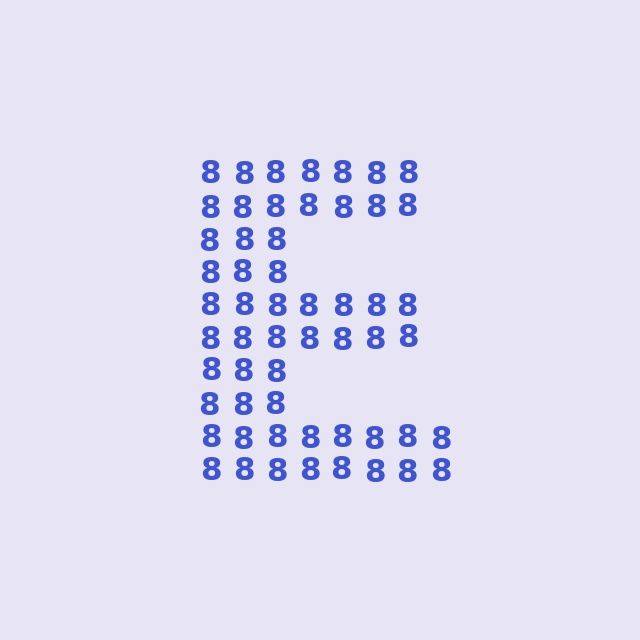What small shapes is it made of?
It is made of small digit 8's.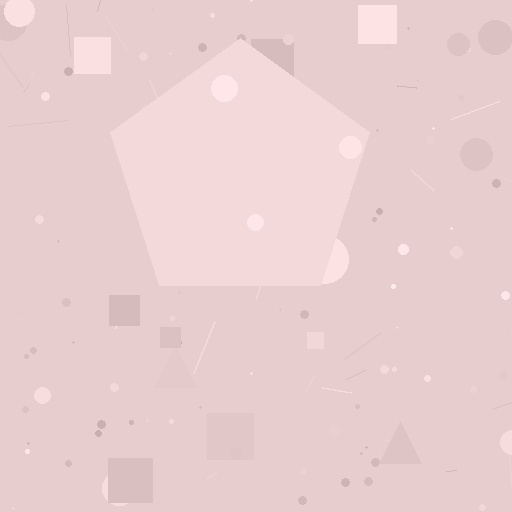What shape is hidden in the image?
A pentagon is hidden in the image.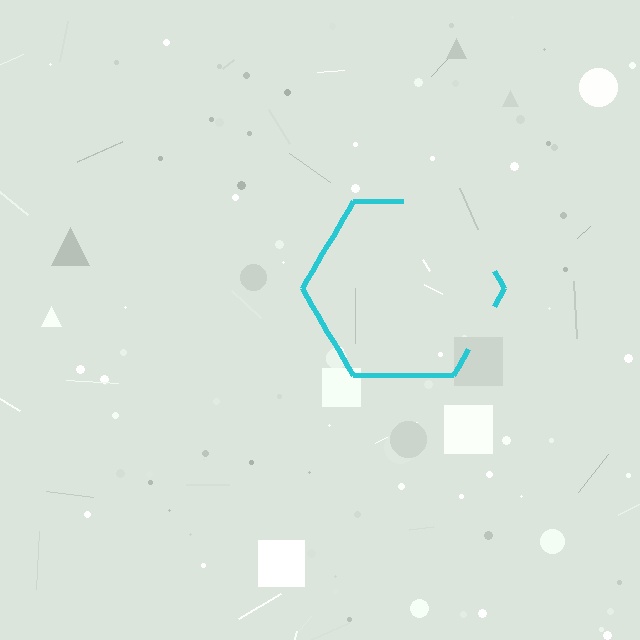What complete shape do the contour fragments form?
The contour fragments form a hexagon.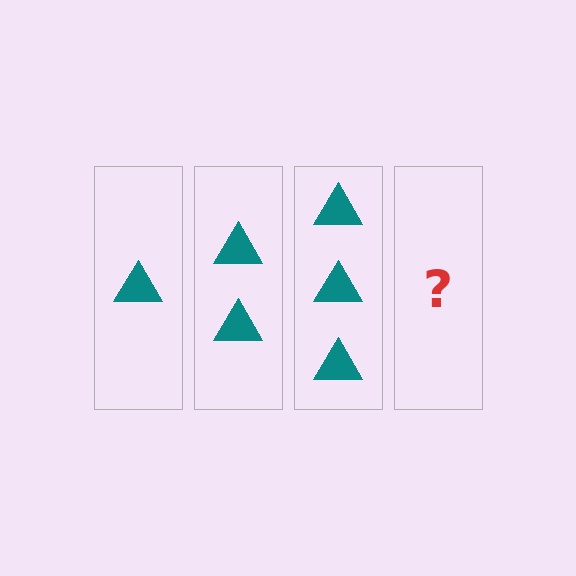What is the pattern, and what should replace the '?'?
The pattern is that each step adds one more triangle. The '?' should be 4 triangles.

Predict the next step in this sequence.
The next step is 4 triangles.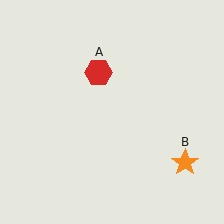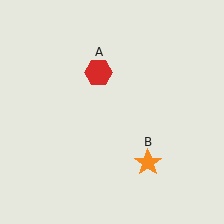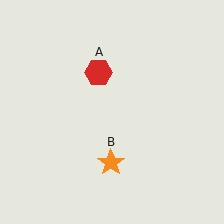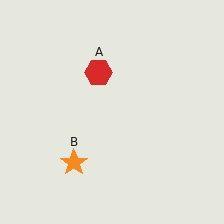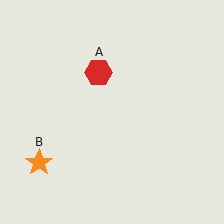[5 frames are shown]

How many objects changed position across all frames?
1 object changed position: orange star (object B).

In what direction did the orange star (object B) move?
The orange star (object B) moved left.